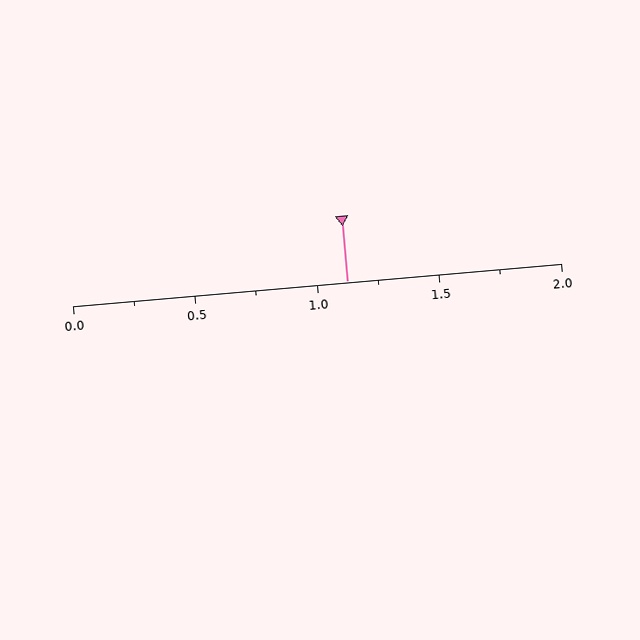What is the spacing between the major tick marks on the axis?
The major ticks are spaced 0.5 apart.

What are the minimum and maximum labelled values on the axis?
The axis runs from 0.0 to 2.0.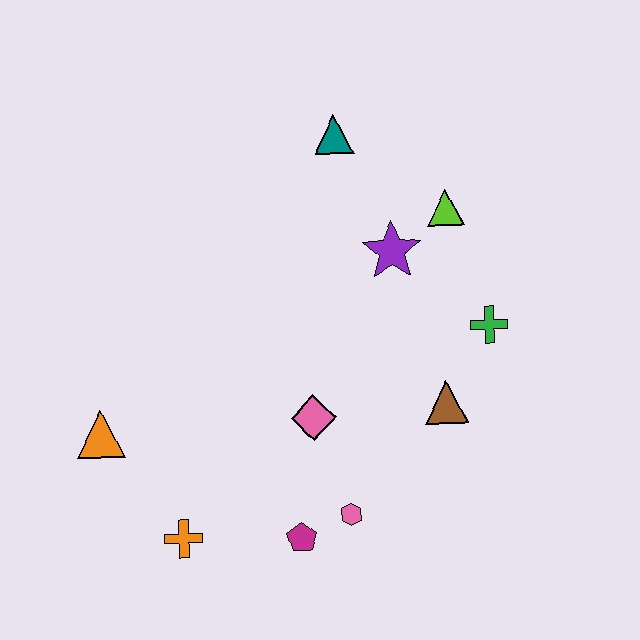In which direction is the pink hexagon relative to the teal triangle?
The pink hexagon is below the teal triangle.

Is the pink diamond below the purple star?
Yes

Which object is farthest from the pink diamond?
The teal triangle is farthest from the pink diamond.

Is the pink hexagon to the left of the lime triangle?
Yes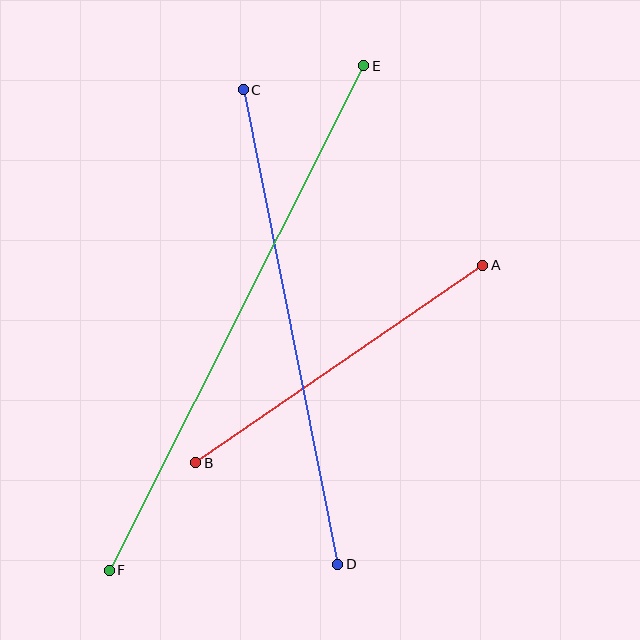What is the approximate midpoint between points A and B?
The midpoint is at approximately (339, 364) pixels.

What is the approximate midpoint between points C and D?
The midpoint is at approximately (291, 327) pixels.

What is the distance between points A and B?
The distance is approximately 348 pixels.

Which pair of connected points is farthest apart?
Points E and F are farthest apart.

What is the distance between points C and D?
The distance is approximately 484 pixels.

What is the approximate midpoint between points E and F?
The midpoint is at approximately (236, 318) pixels.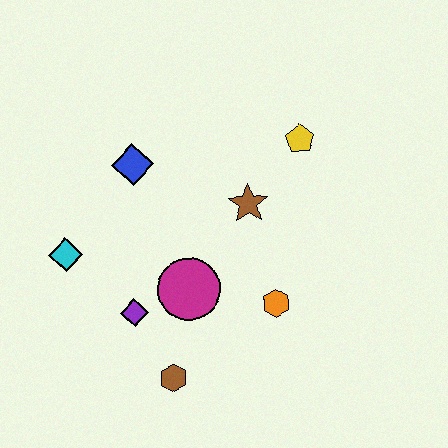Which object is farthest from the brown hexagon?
The yellow pentagon is farthest from the brown hexagon.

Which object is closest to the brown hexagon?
The purple diamond is closest to the brown hexagon.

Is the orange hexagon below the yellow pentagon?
Yes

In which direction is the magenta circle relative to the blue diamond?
The magenta circle is below the blue diamond.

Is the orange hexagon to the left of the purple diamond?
No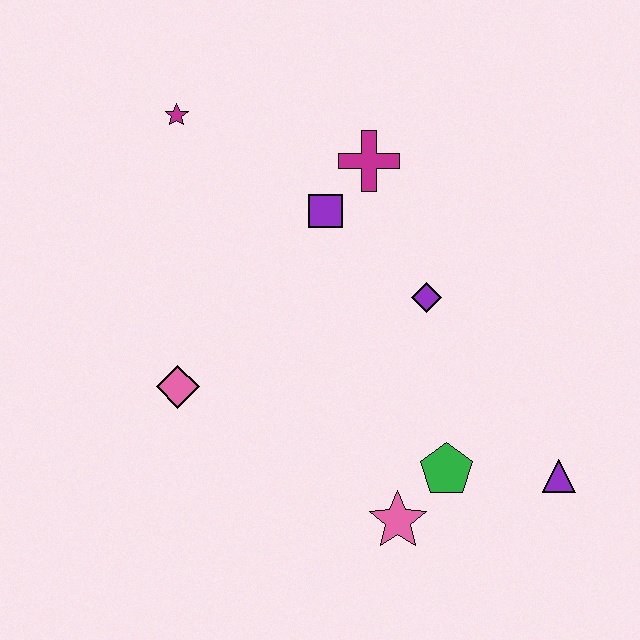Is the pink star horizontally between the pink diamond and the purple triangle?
Yes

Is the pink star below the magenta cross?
Yes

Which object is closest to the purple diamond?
The purple square is closest to the purple diamond.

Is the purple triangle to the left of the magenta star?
No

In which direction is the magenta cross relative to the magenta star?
The magenta cross is to the right of the magenta star.